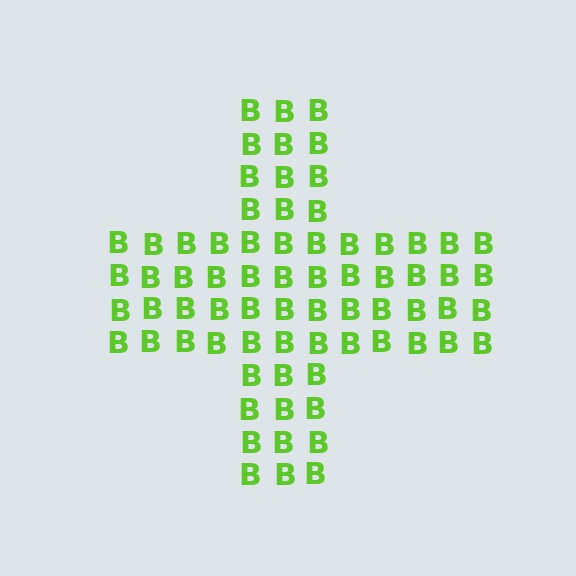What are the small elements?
The small elements are letter B's.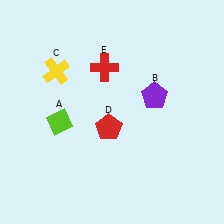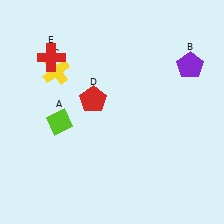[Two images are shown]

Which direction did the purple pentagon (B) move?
The purple pentagon (B) moved right.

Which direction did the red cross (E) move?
The red cross (E) moved left.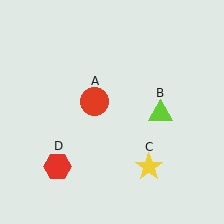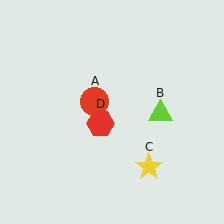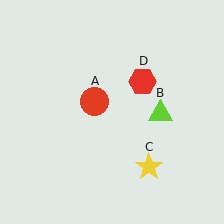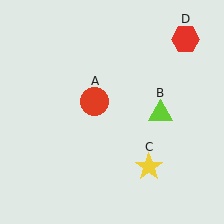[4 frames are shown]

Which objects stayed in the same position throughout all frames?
Red circle (object A) and lime triangle (object B) and yellow star (object C) remained stationary.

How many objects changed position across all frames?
1 object changed position: red hexagon (object D).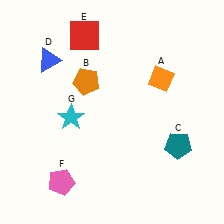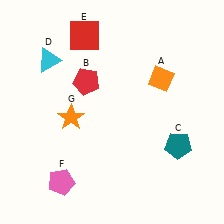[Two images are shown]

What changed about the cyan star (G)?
In Image 1, G is cyan. In Image 2, it changed to orange.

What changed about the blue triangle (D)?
In Image 1, D is blue. In Image 2, it changed to cyan.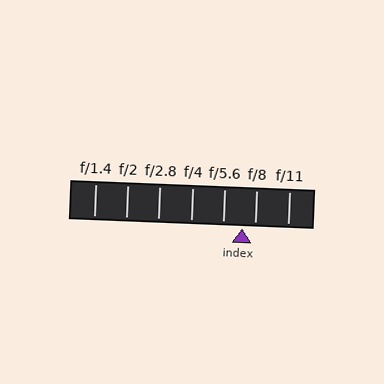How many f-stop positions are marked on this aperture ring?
There are 7 f-stop positions marked.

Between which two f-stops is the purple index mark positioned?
The index mark is between f/5.6 and f/8.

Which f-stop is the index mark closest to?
The index mark is closest to f/8.